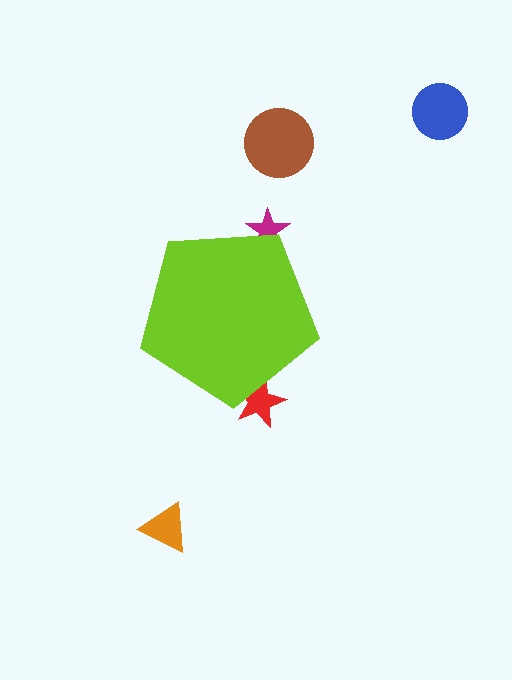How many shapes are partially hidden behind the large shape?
2 shapes are partially hidden.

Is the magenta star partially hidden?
Yes, the magenta star is partially hidden behind the lime pentagon.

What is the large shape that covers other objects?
A lime pentagon.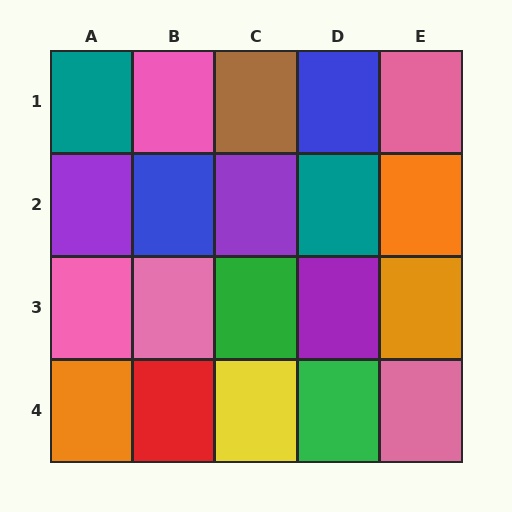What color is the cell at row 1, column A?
Teal.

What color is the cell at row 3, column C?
Green.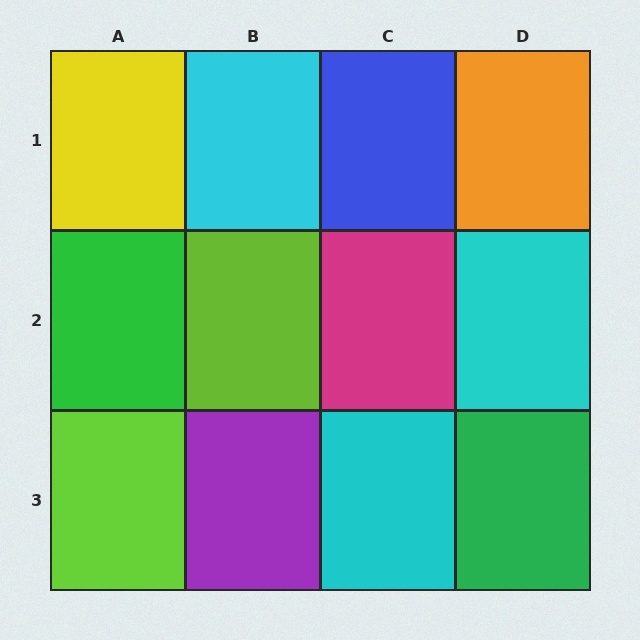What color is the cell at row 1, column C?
Blue.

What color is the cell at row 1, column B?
Cyan.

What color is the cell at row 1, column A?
Yellow.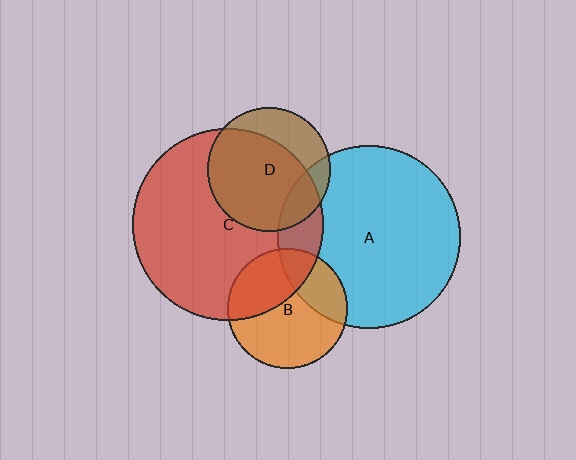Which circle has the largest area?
Circle C (red).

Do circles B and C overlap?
Yes.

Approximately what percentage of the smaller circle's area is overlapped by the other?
Approximately 35%.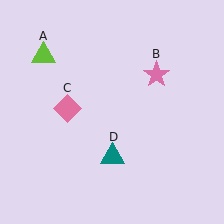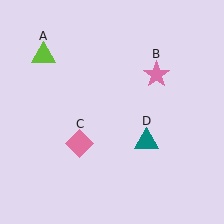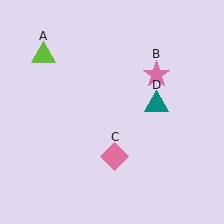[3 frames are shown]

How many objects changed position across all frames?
2 objects changed position: pink diamond (object C), teal triangle (object D).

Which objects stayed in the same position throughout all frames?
Lime triangle (object A) and pink star (object B) remained stationary.